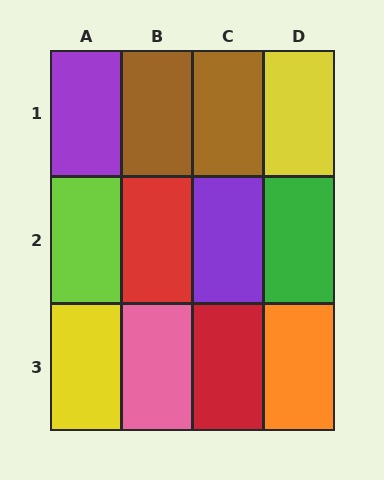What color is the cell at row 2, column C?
Purple.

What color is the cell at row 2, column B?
Red.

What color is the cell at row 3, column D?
Orange.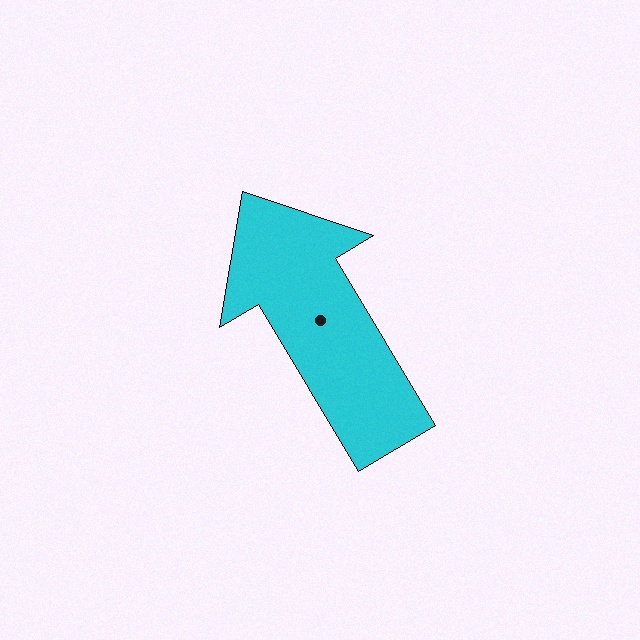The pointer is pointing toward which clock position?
Roughly 11 o'clock.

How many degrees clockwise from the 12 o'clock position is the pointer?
Approximately 329 degrees.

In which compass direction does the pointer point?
Northwest.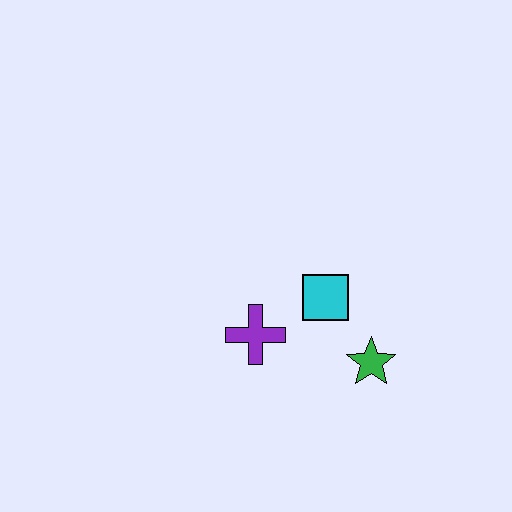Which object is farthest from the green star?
The purple cross is farthest from the green star.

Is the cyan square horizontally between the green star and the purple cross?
Yes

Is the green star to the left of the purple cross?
No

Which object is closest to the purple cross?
The cyan square is closest to the purple cross.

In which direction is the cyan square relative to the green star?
The cyan square is above the green star.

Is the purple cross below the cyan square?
Yes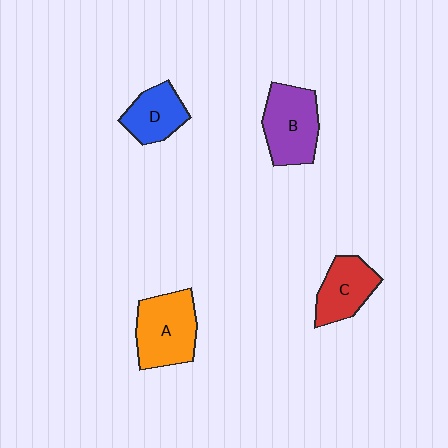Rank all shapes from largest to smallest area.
From largest to smallest: A (orange), B (purple), C (red), D (blue).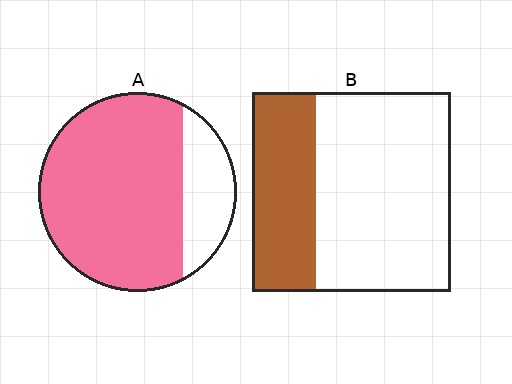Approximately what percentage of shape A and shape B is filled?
A is approximately 80% and B is approximately 30%.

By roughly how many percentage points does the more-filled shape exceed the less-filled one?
By roughly 45 percentage points (A over B).